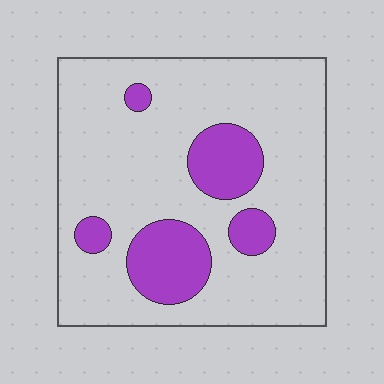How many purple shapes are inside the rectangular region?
5.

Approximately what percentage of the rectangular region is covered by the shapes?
Approximately 20%.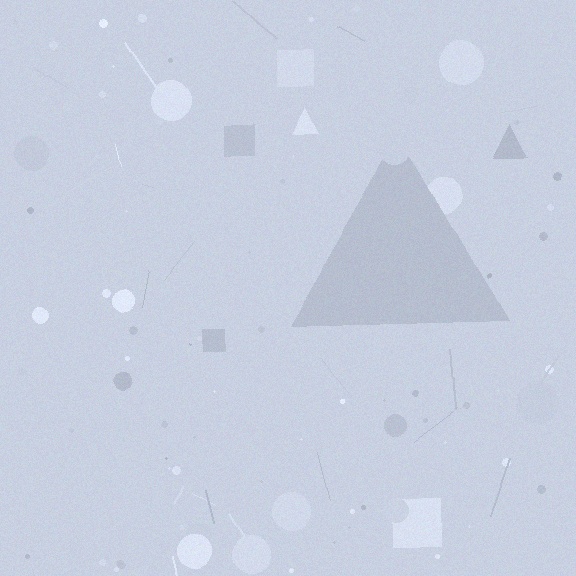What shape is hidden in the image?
A triangle is hidden in the image.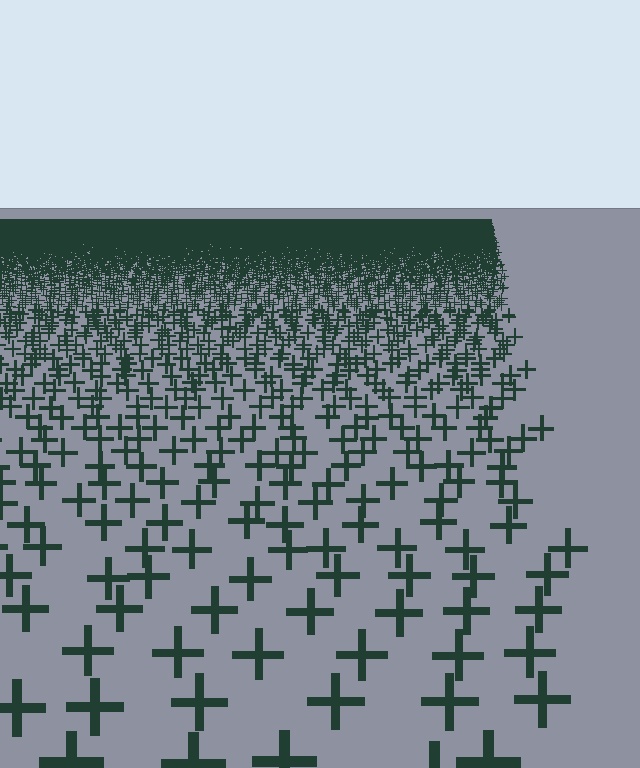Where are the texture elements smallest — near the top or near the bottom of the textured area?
Near the top.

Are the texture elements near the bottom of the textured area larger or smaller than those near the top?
Larger. Near the bottom, elements are closer to the viewer and appear at a bigger on-screen size.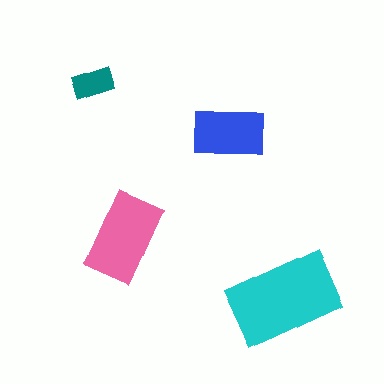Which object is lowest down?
The cyan rectangle is bottommost.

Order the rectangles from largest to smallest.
the cyan one, the pink one, the blue one, the teal one.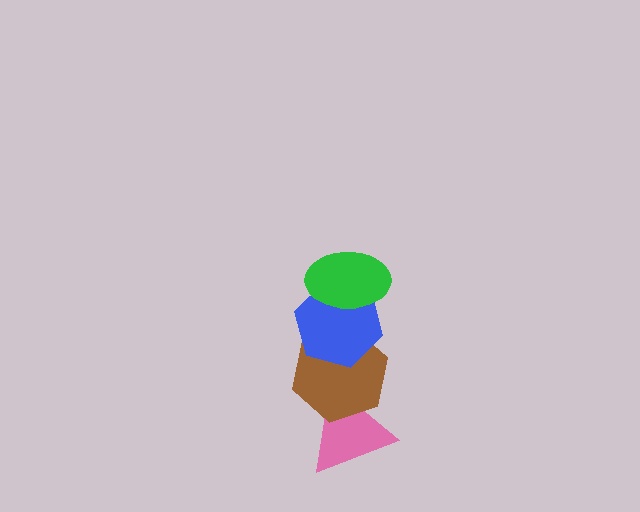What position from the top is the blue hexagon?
The blue hexagon is 2nd from the top.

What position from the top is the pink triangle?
The pink triangle is 4th from the top.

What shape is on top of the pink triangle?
The brown hexagon is on top of the pink triangle.